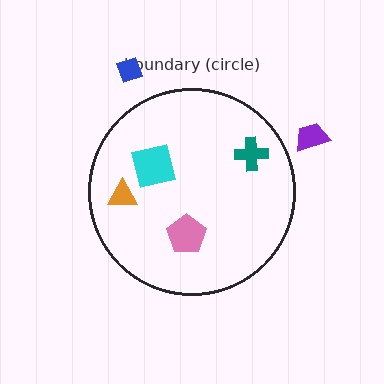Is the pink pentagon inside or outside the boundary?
Inside.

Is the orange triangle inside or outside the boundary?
Inside.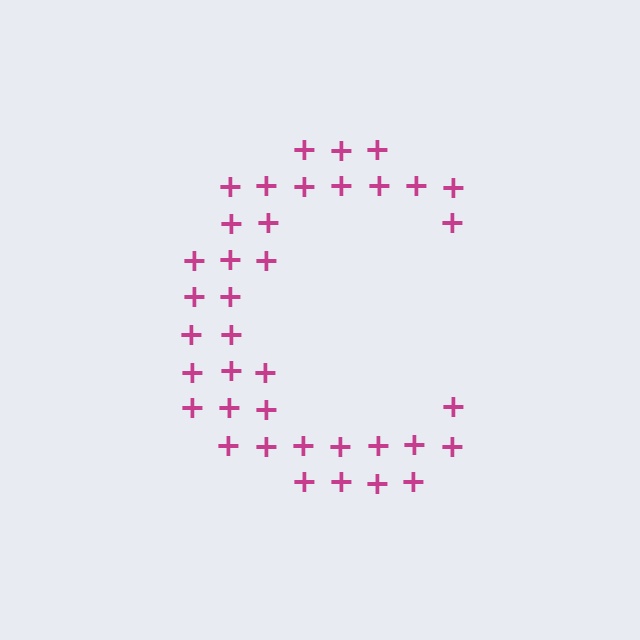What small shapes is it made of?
It is made of small plus signs.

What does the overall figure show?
The overall figure shows the letter C.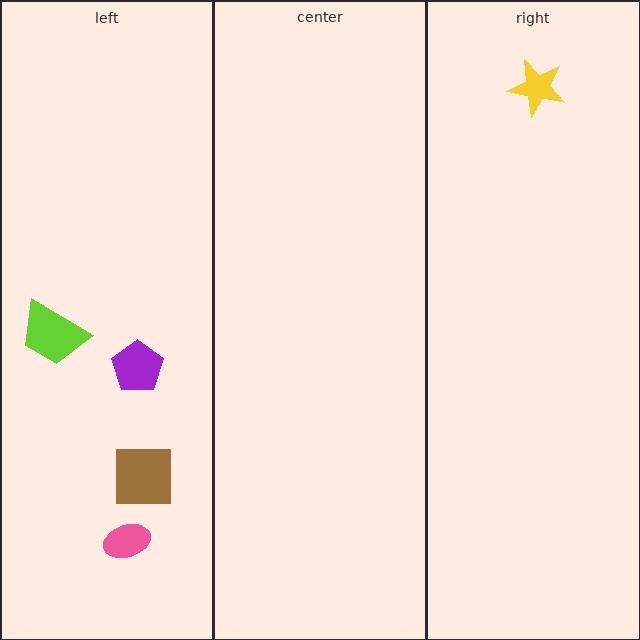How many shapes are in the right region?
1.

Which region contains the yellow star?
The right region.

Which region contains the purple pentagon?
The left region.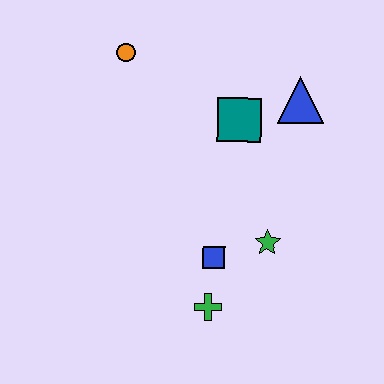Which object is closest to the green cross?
The blue square is closest to the green cross.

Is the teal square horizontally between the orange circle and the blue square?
No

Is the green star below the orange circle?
Yes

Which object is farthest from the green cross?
The orange circle is farthest from the green cross.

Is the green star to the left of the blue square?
No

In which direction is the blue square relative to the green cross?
The blue square is above the green cross.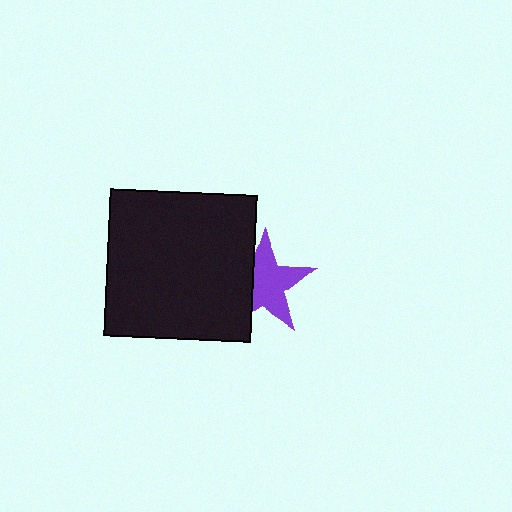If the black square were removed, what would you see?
You would see the complete purple star.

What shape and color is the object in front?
The object in front is a black square.